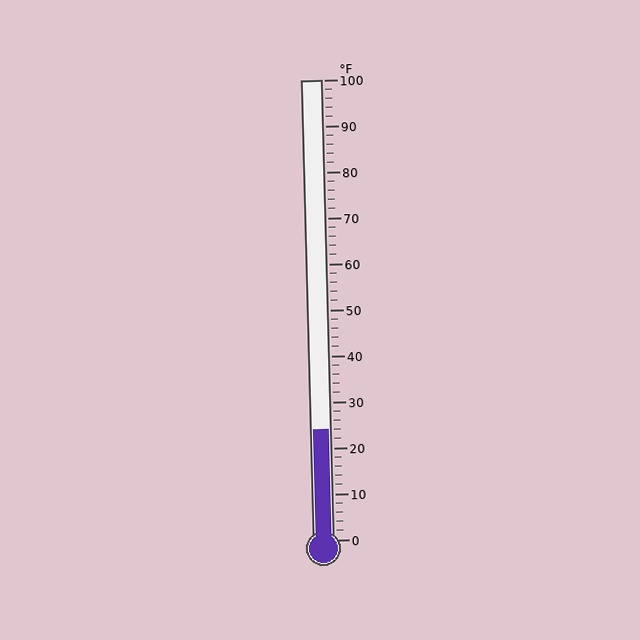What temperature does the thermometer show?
The thermometer shows approximately 24°F.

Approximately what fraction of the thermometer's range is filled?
The thermometer is filled to approximately 25% of its range.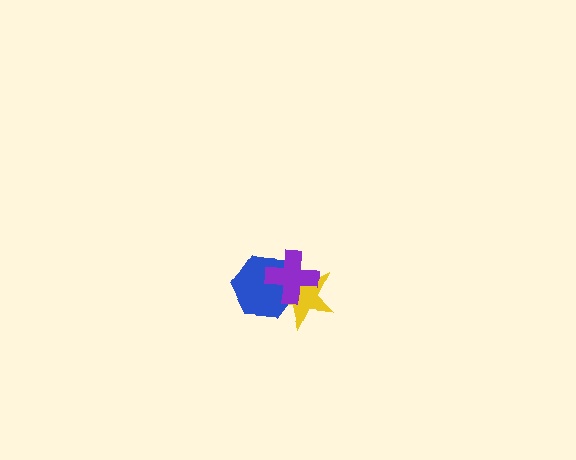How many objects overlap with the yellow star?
2 objects overlap with the yellow star.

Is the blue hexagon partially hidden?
Yes, it is partially covered by another shape.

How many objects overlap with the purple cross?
2 objects overlap with the purple cross.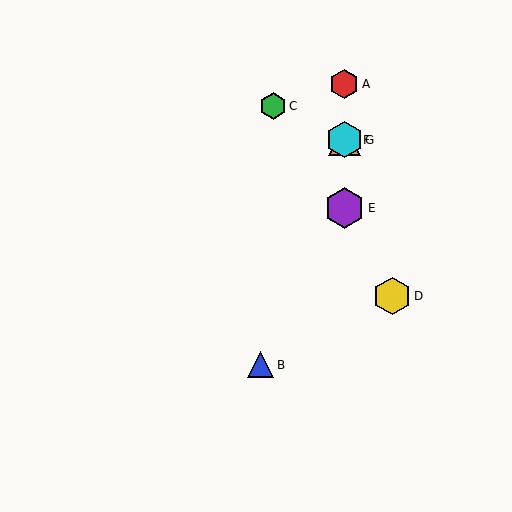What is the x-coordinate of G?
Object G is at x≈344.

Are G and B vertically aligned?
No, G is at x≈344 and B is at x≈261.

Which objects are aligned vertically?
Objects A, E, F, G are aligned vertically.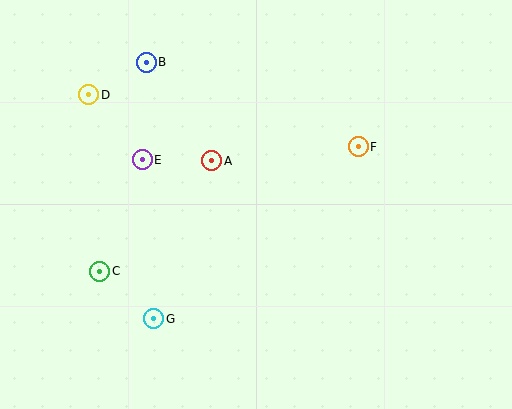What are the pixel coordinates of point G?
Point G is at (154, 319).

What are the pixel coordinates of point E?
Point E is at (142, 160).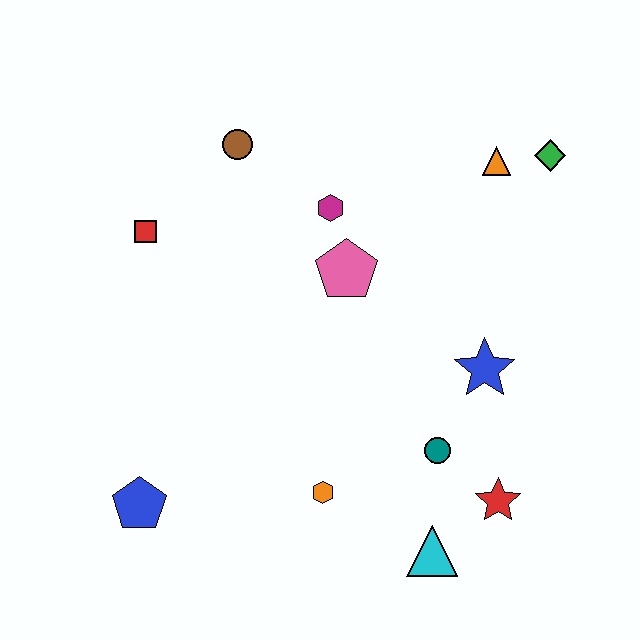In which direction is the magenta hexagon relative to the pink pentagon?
The magenta hexagon is above the pink pentagon.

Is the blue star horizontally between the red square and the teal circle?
No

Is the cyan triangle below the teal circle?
Yes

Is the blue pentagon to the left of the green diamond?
Yes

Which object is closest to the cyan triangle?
The red star is closest to the cyan triangle.